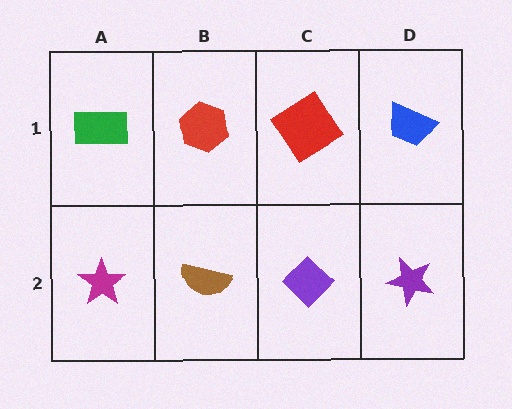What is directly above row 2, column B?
A red hexagon.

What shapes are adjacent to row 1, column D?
A purple star (row 2, column D), a red diamond (row 1, column C).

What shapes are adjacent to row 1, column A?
A magenta star (row 2, column A), a red hexagon (row 1, column B).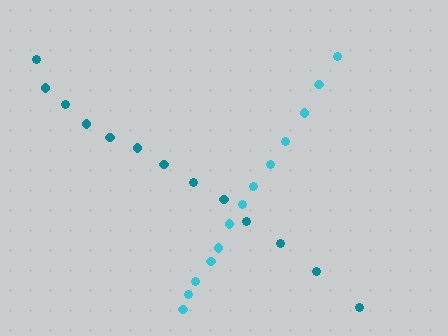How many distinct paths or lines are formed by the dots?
There are 2 distinct paths.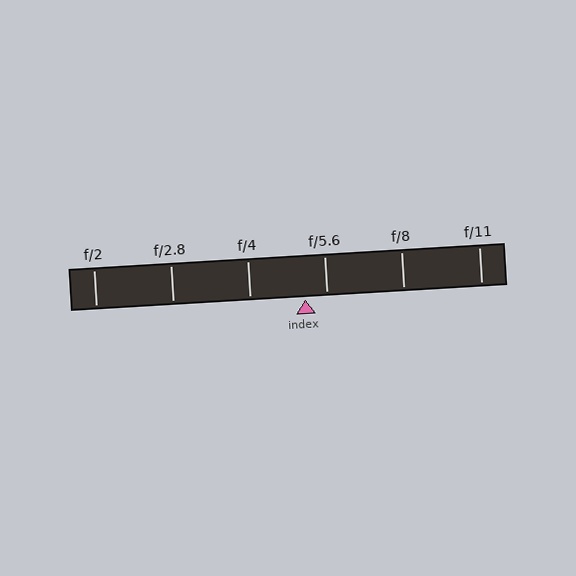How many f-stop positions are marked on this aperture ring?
There are 6 f-stop positions marked.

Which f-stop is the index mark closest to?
The index mark is closest to f/5.6.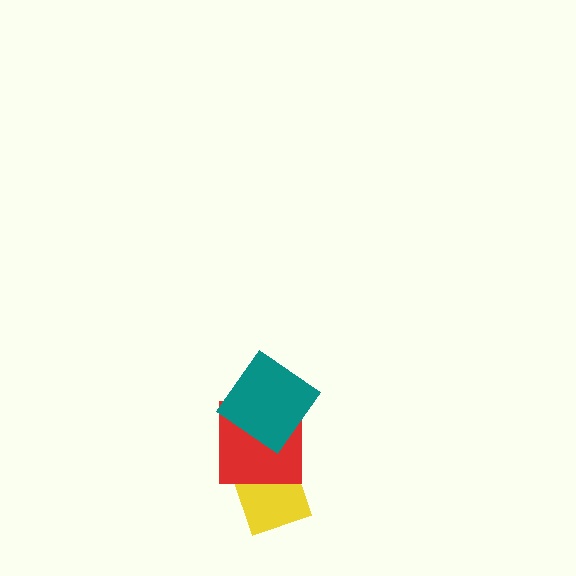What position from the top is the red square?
The red square is 2nd from the top.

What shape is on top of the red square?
The teal diamond is on top of the red square.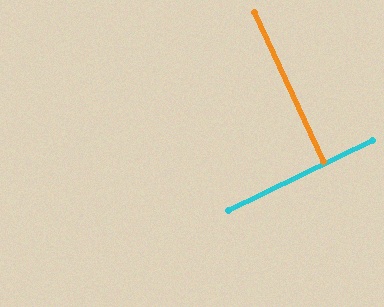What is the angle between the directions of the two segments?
Approximately 88 degrees.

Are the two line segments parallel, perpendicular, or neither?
Perpendicular — they meet at approximately 88°.